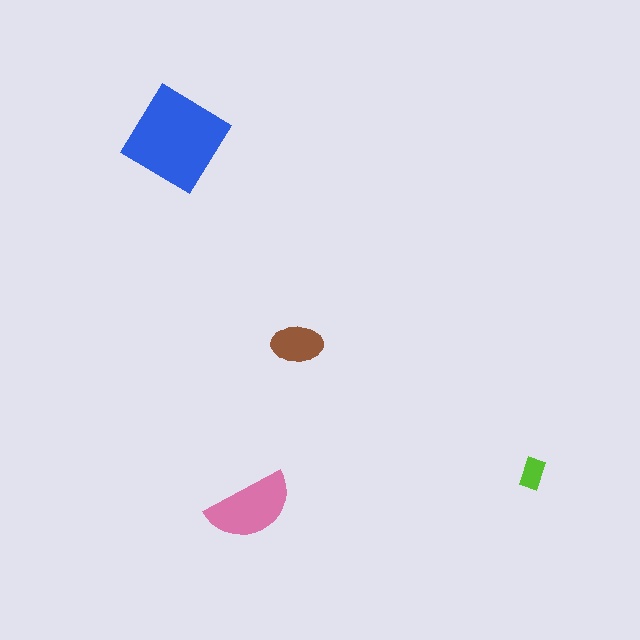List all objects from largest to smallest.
The blue diamond, the pink semicircle, the brown ellipse, the lime rectangle.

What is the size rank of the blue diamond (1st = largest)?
1st.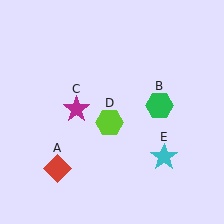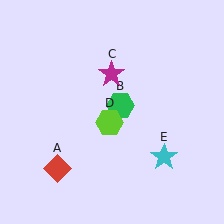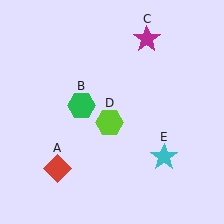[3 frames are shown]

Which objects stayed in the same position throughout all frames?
Red diamond (object A) and lime hexagon (object D) and cyan star (object E) remained stationary.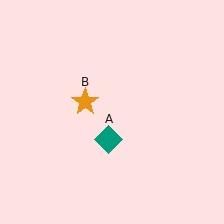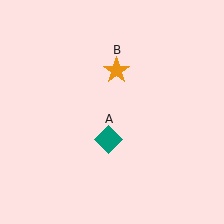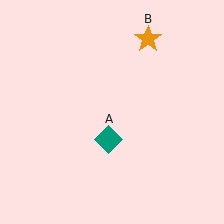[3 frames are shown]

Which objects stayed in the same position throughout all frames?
Teal diamond (object A) remained stationary.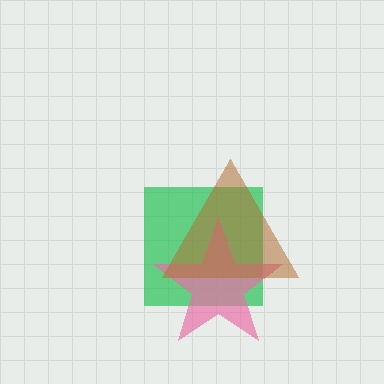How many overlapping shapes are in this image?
There are 3 overlapping shapes in the image.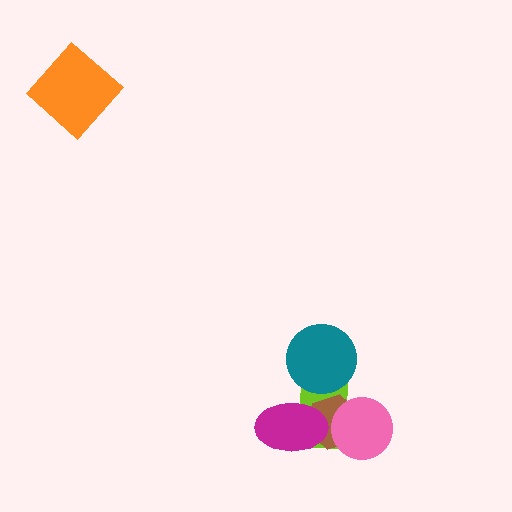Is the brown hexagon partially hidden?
Yes, it is partially covered by another shape.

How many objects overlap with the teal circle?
1 object overlaps with the teal circle.